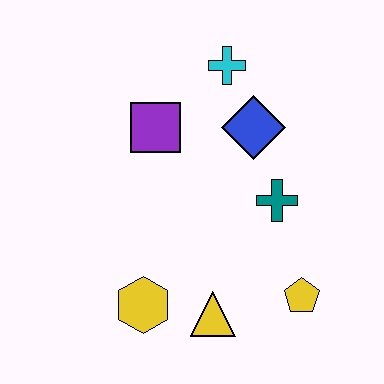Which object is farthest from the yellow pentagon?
The cyan cross is farthest from the yellow pentagon.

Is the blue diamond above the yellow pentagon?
Yes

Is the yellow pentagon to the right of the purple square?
Yes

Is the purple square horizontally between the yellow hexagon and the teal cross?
Yes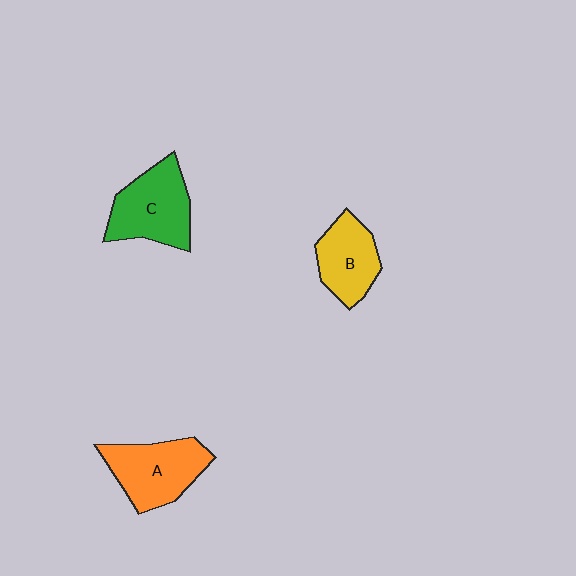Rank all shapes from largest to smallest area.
From largest to smallest: C (green), A (orange), B (yellow).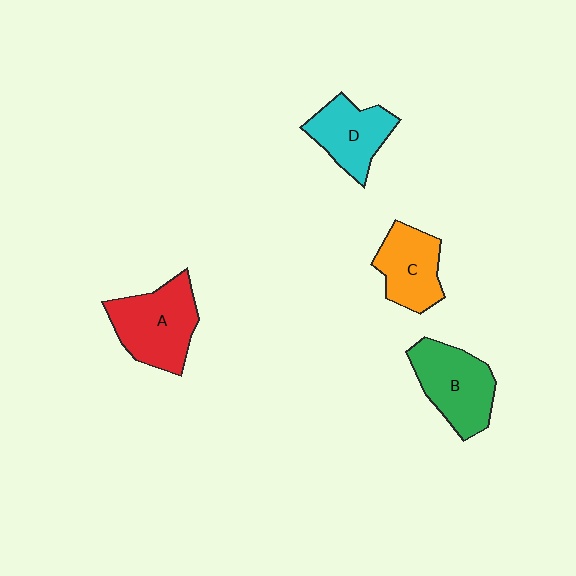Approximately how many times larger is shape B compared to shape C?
Approximately 1.2 times.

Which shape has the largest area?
Shape A (red).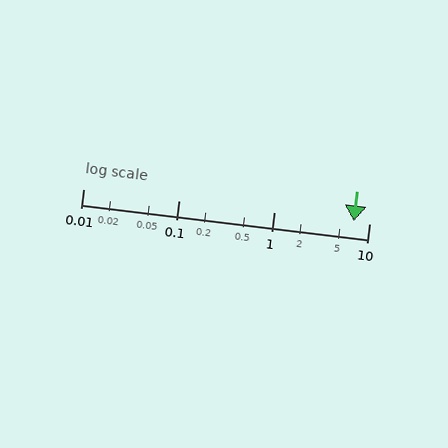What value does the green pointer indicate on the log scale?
The pointer indicates approximately 6.9.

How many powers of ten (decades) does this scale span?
The scale spans 3 decades, from 0.01 to 10.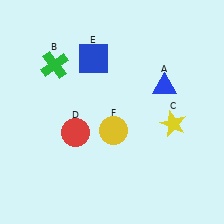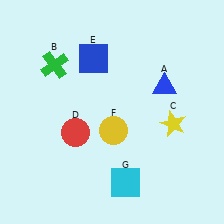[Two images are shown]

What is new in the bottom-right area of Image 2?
A cyan square (G) was added in the bottom-right area of Image 2.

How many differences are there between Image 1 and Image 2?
There is 1 difference between the two images.